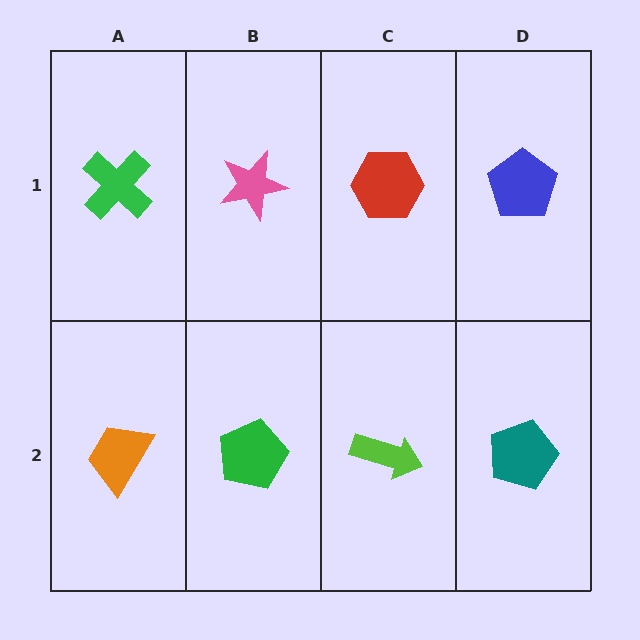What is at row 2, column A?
An orange trapezoid.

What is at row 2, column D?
A teal pentagon.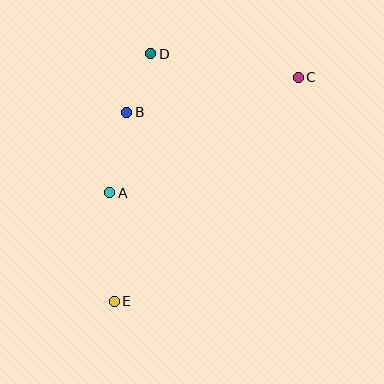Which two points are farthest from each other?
Points C and E are farthest from each other.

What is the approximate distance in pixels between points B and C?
The distance between B and C is approximately 175 pixels.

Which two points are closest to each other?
Points B and D are closest to each other.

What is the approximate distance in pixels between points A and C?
The distance between A and C is approximately 221 pixels.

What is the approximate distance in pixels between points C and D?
The distance between C and D is approximately 150 pixels.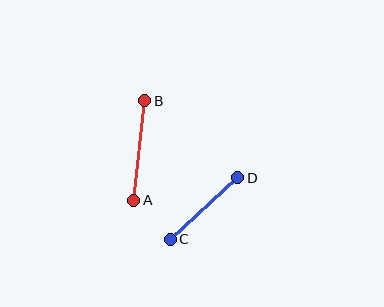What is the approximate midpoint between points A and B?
The midpoint is at approximately (139, 150) pixels.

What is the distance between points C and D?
The distance is approximately 91 pixels.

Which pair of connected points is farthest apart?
Points A and B are farthest apart.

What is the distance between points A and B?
The distance is approximately 100 pixels.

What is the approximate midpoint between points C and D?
The midpoint is at approximately (204, 208) pixels.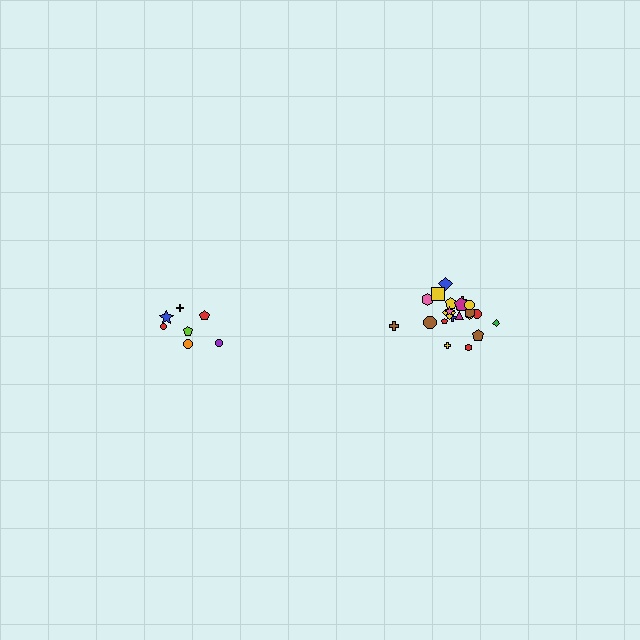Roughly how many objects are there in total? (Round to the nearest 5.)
Roughly 30 objects in total.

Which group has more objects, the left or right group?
The right group.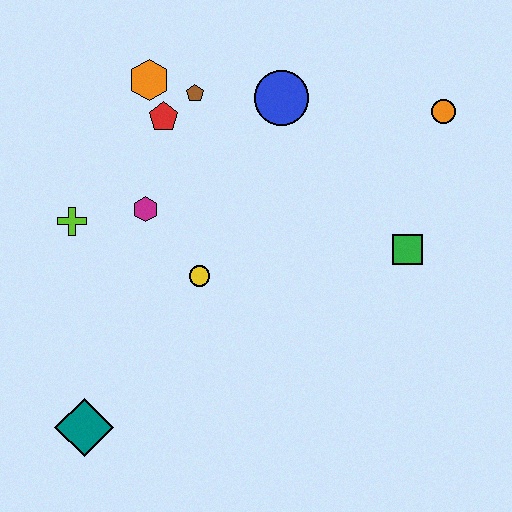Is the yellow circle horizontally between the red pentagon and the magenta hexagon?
No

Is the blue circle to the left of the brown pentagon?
No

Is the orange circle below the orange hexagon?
Yes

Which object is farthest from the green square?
The teal diamond is farthest from the green square.